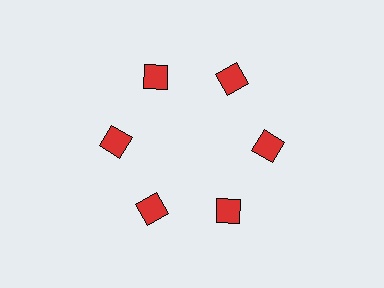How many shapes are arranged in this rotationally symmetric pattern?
There are 6 shapes, arranged in 6 groups of 1.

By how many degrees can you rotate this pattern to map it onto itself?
The pattern maps onto itself every 60 degrees of rotation.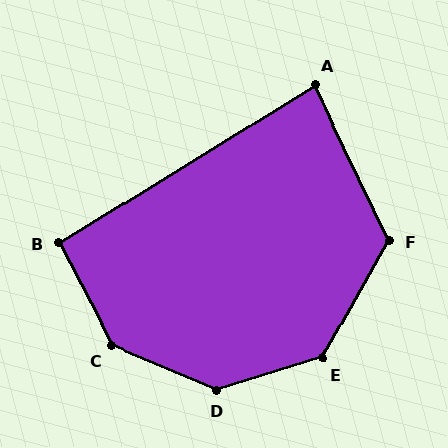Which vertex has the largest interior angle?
D, at approximately 140 degrees.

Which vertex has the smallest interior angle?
A, at approximately 84 degrees.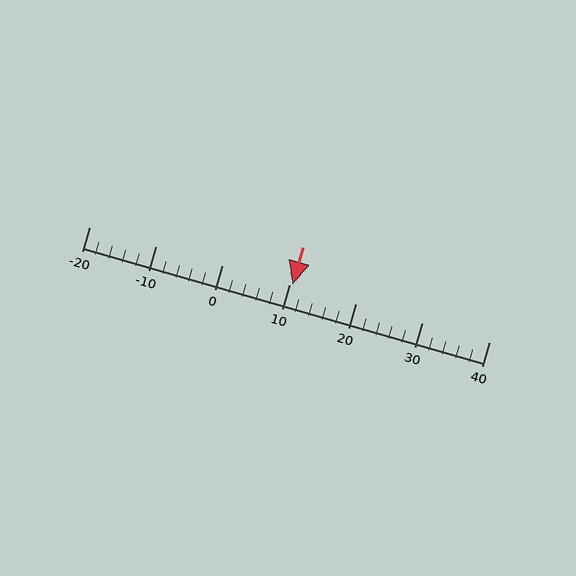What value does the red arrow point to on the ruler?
The red arrow points to approximately 10.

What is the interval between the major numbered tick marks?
The major tick marks are spaced 10 units apart.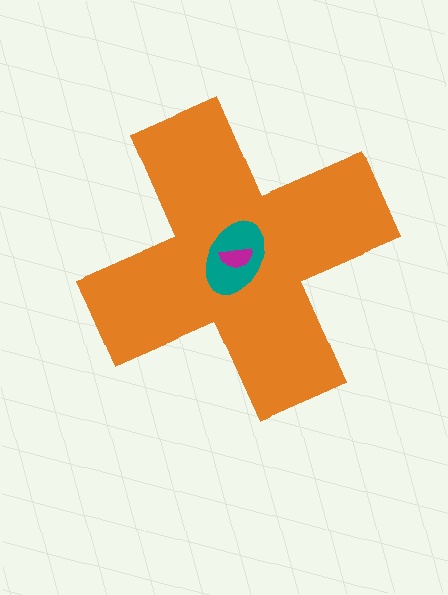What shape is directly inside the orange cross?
The teal ellipse.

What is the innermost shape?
The magenta semicircle.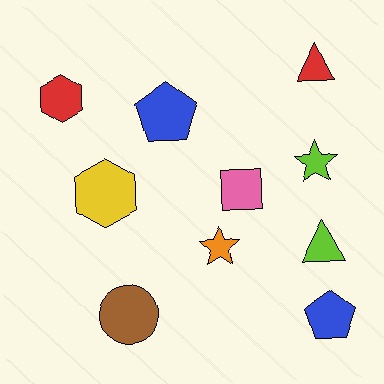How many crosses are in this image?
There are no crosses.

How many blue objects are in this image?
There are 2 blue objects.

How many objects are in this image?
There are 10 objects.